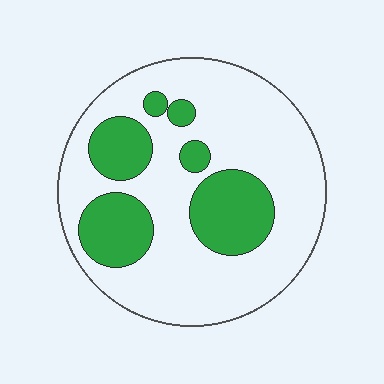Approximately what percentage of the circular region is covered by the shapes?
Approximately 25%.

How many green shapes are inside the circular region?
6.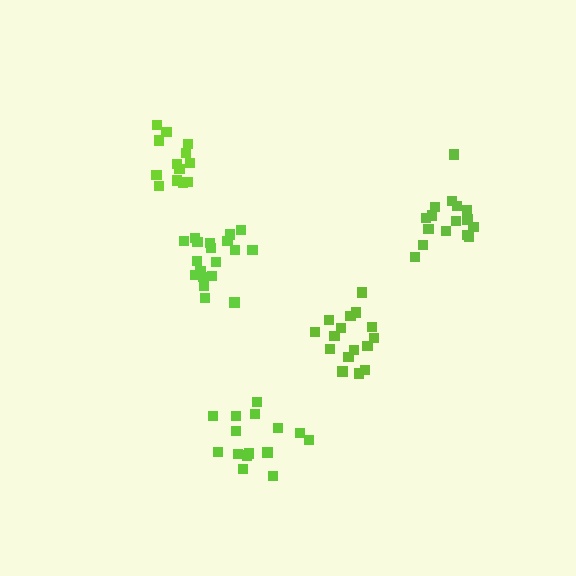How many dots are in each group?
Group 1: 19 dots, Group 2: 15 dots, Group 3: 16 dots, Group 4: 13 dots, Group 5: 16 dots (79 total).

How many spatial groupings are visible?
There are 5 spatial groupings.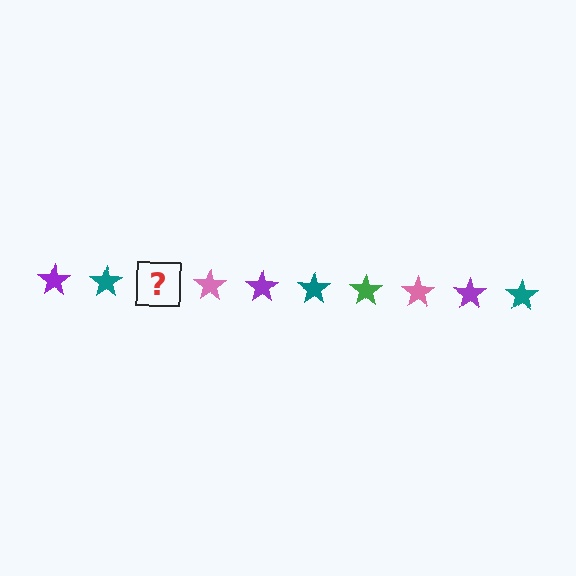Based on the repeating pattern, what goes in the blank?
The blank should be a green star.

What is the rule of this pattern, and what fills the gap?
The rule is that the pattern cycles through purple, teal, green, pink stars. The gap should be filled with a green star.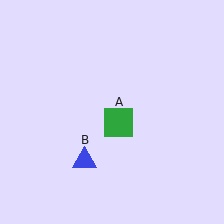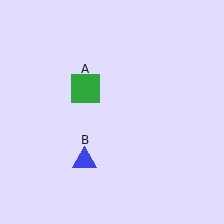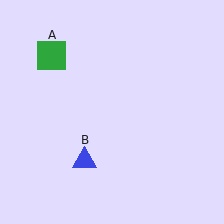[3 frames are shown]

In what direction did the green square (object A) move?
The green square (object A) moved up and to the left.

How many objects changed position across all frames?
1 object changed position: green square (object A).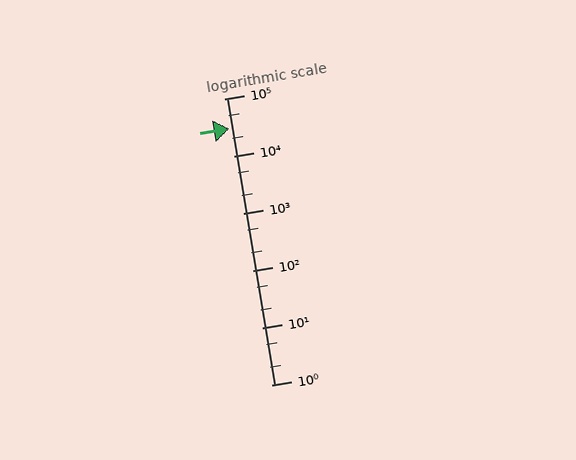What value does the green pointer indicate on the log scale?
The pointer indicates approximately 30000.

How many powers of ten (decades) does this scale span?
The scale spans 5 decades, from 1 to 100000.